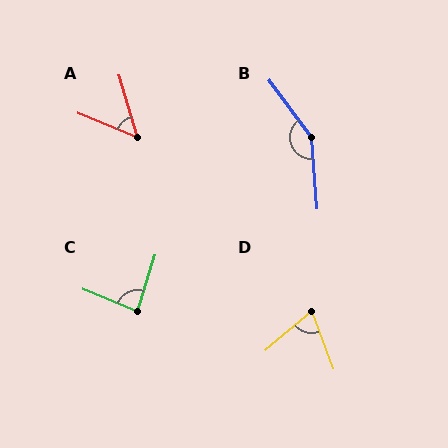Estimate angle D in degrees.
Approximately 70 degrees.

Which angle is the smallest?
A, at approximately 51 degrees.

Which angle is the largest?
B, at approximately 148 degrees.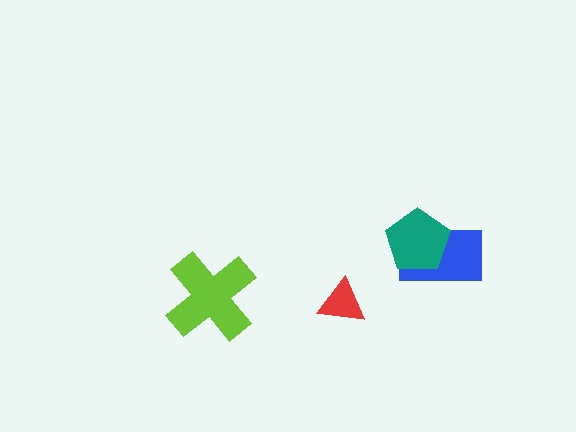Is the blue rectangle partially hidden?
Yes, it is partially covered by another shape.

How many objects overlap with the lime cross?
0 objects overlap with the lime cross.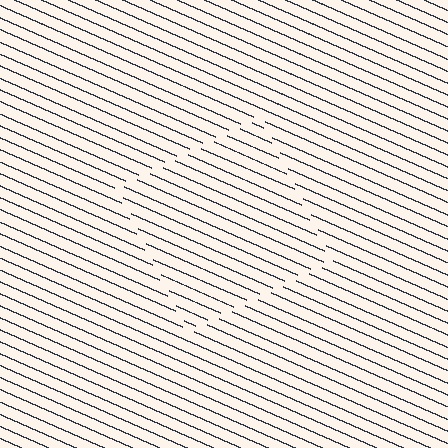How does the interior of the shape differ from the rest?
The interior of the shape contains the same grating, shifted by half a period — the contour is defined by the phase discontinuity where line-ends from the inner and outer gratings abut.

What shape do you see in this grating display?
An illusory square. The interior of the shape contains the same grating, shifted by half a period — the contour is defined by the phase discontinuity where line-ends from the inner and outer gratings abut.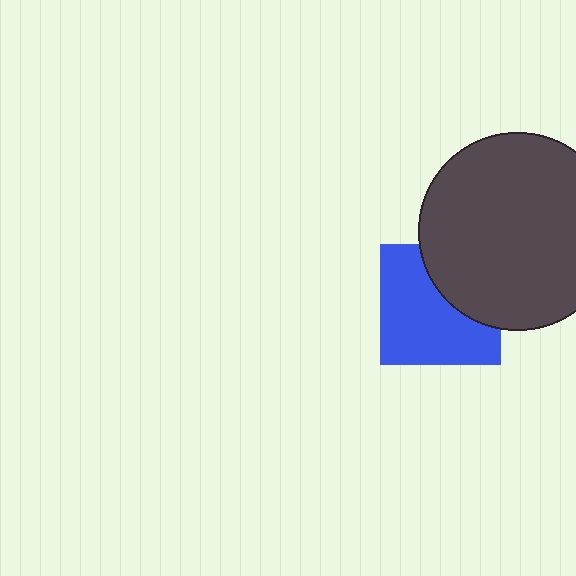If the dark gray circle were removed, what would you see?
You would see the complete blue square.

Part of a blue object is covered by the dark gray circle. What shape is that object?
It is a square.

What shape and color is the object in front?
The object in front is a dark gray circle.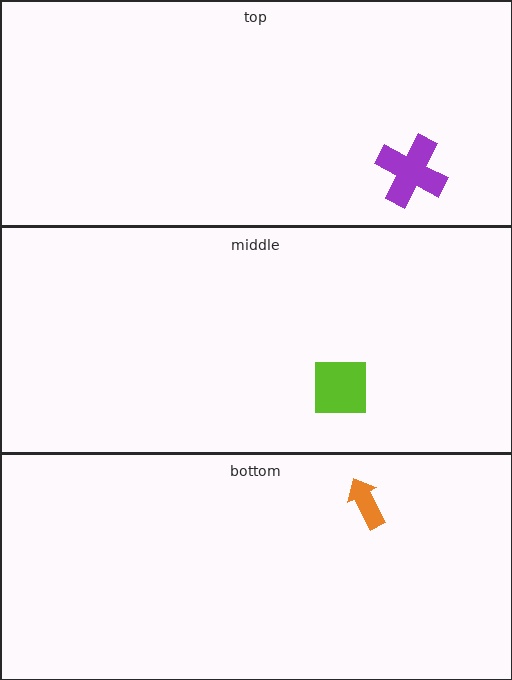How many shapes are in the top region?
1.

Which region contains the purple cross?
The top region.